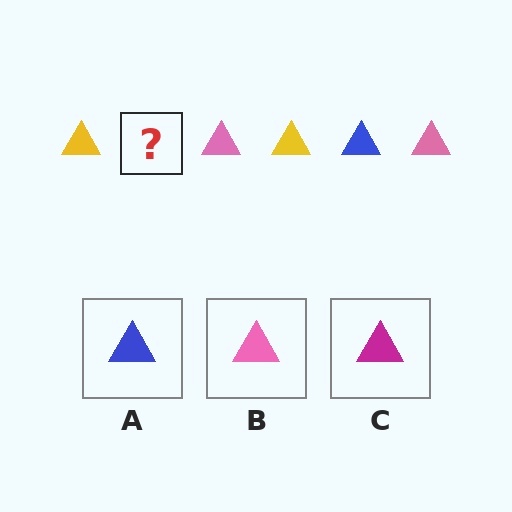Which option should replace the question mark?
Option A.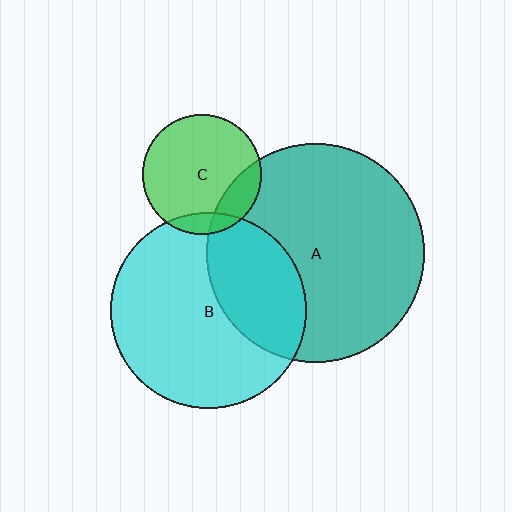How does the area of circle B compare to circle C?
Approximately 2.7 times.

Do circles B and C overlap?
Yes.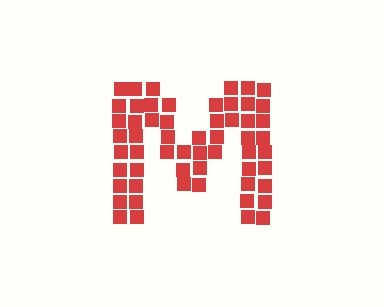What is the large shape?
The large shape is the letter M.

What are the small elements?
The small elements are squares.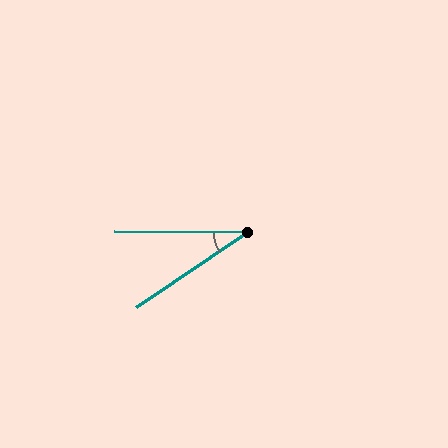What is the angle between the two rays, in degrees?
Approximately 35 degrees.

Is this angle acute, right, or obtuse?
It is acute.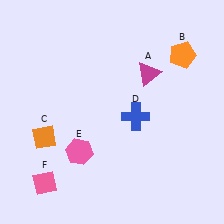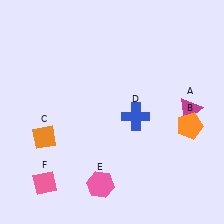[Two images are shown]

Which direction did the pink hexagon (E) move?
The pink hexagon (E) moved down.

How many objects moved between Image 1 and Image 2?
3 objects moved between the two images.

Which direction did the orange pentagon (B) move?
The orange pentagon (B) moved down.